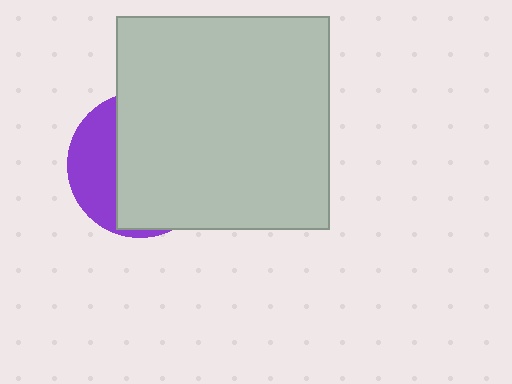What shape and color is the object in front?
The object in front is a light gray square.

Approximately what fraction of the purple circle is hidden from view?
Roughly 69% of the purple circle is hidden behind the light gray square.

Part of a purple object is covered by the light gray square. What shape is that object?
It is a circle.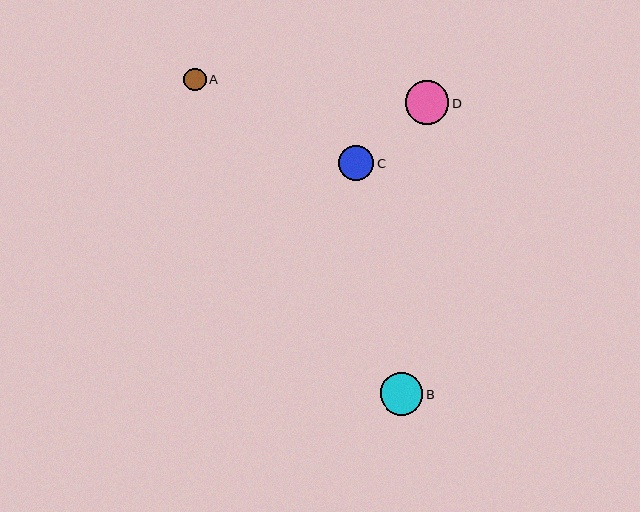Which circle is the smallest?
Circle A is the smallest with a size of approximately 23 pixels.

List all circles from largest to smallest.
From largest to smallest: D, B, C, A.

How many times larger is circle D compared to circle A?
Circle D is approximately 1.9 times the size of circle A.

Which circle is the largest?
Circle D is the largest with a size of approximately 44 pixels.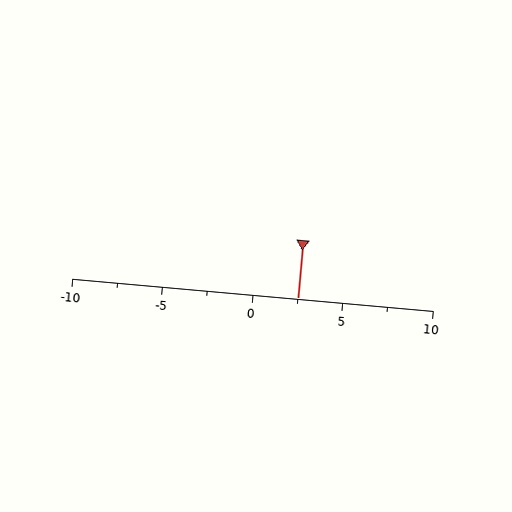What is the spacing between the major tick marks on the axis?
The major ticks are spaced 5 apart.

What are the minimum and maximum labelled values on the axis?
The axis runs from -10 to 10.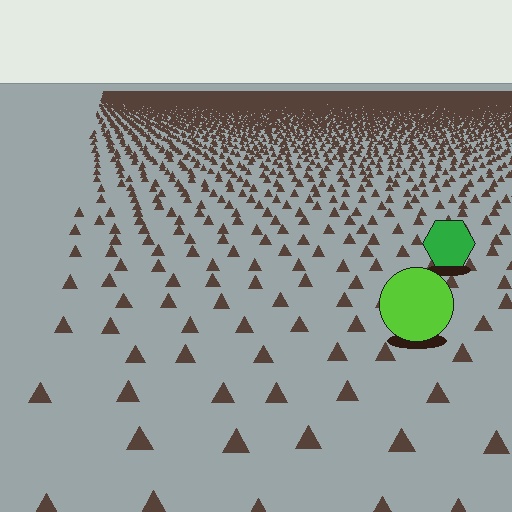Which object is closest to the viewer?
The lime circle is closest. The texture marks near it are larger and more spread out.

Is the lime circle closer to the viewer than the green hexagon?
Yes. The lime circle is closer — you can tell from the texture gradient: the ground texture is coarser near it.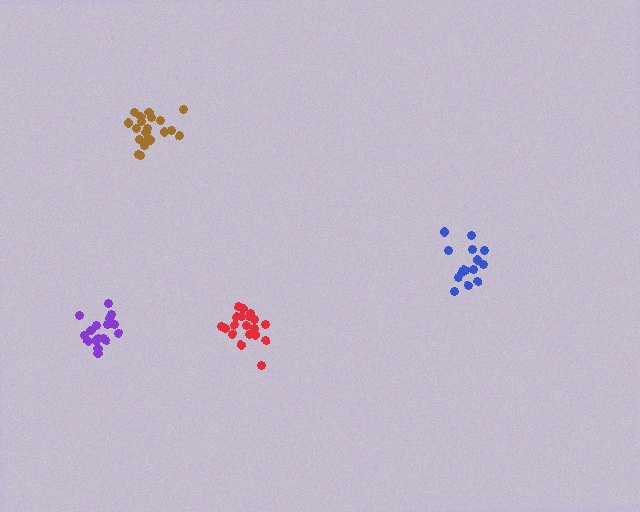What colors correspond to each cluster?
The clusters are colored: blue, purple, brown, red.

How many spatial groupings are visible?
There are 4 spatial groupings.